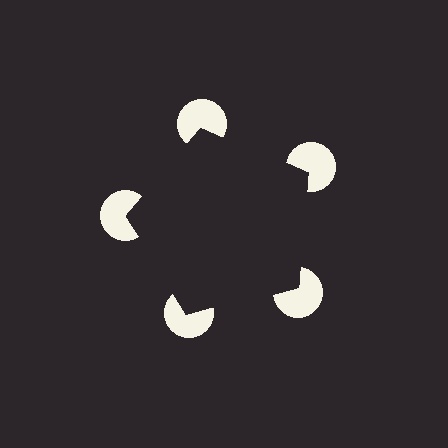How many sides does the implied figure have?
5 sides.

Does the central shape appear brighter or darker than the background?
It typically appears slightly darker than the background, even though no actual brightness change is drawn.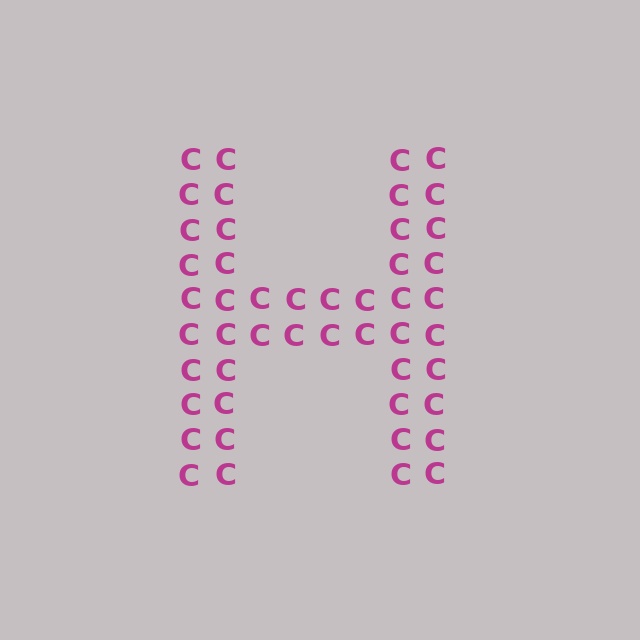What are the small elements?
The small elements are letter C's.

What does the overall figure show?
The overall figure shows the letter H.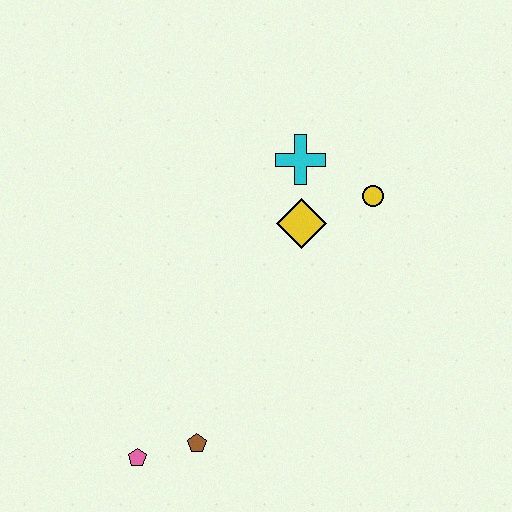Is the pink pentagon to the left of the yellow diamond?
Yes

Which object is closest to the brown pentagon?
The pink pentagon is closest to the brown pentagon.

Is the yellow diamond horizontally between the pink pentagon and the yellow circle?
Yes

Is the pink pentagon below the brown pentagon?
Yes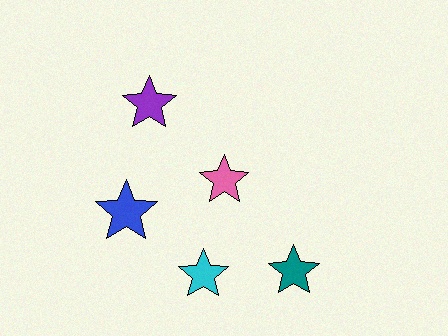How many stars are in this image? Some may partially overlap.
There are 5 stars.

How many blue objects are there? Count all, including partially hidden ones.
There is 1 blue object.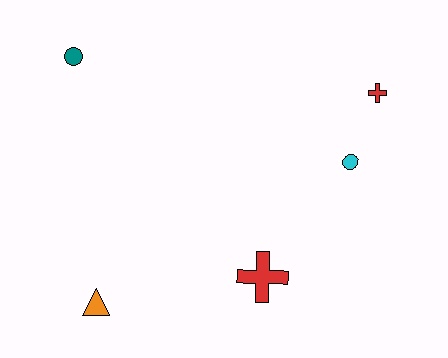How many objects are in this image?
There are 5 objects.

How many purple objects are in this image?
There are no purple objects.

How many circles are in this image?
There are 2 circles.